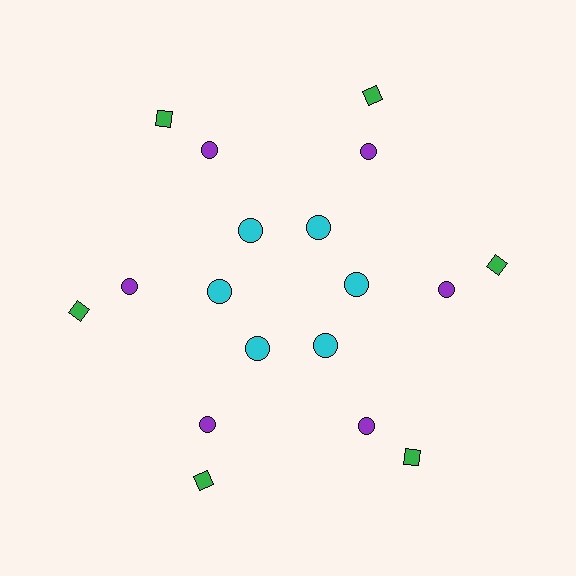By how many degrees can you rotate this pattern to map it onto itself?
The pattern maps onto itself every 60 degrees of rotation.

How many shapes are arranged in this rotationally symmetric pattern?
There are 18 shapes, arranged in 6 groups of 3.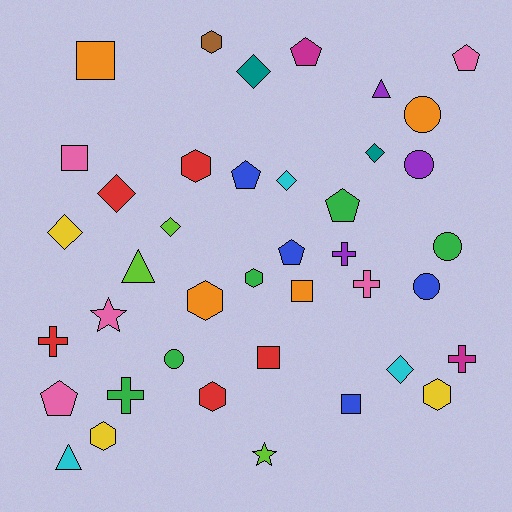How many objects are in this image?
There are 40 objects.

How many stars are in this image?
There are 2 stars.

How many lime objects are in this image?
There are 3 lime objects.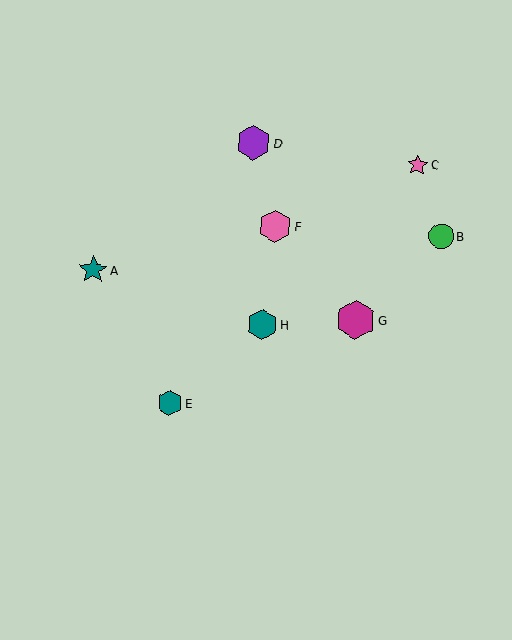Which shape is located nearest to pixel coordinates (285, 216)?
The pink hexagon (labeled F) at (275, 226) is nearest to that location.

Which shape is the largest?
The magenta hexagon (labeled G) is the largest.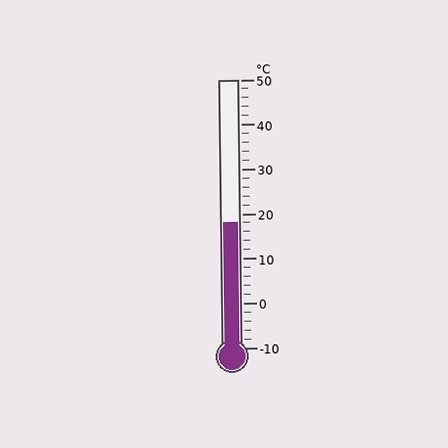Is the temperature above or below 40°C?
The temperature is below 40°C.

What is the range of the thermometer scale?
The thermometer scale ranges from -10°C to 50°C.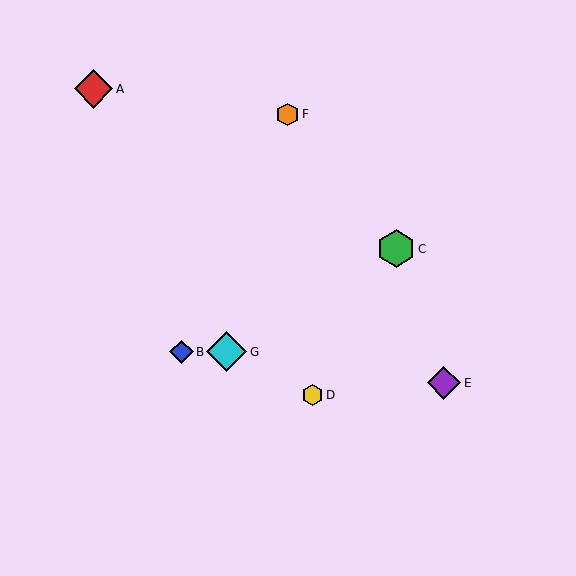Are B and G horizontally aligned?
Yes, both are at y≈352.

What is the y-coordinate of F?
Object F is at y≈114.